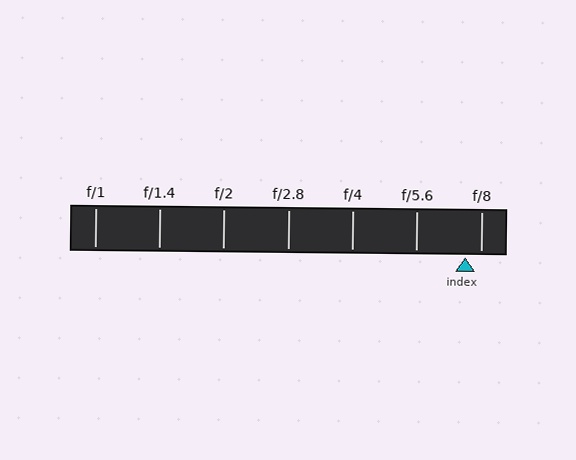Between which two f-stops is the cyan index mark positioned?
The index mark is between f/5.6 and f/8.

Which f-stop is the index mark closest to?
The index mark is closest to f/8.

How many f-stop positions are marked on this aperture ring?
There are 7 f-stop positions marked.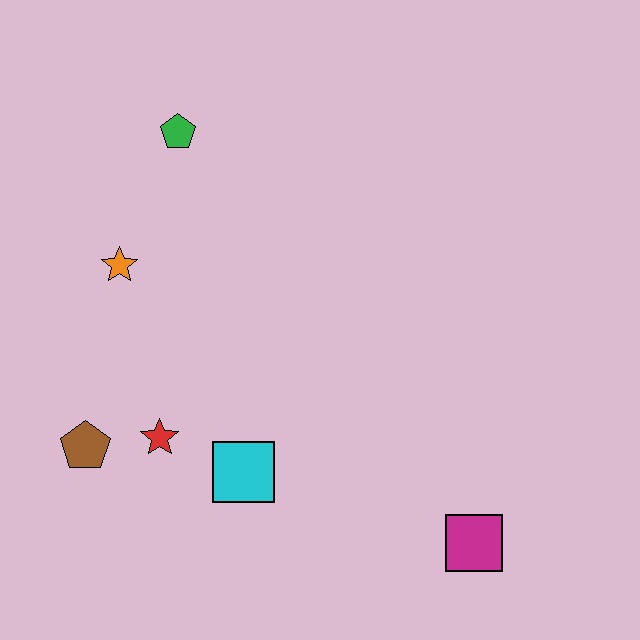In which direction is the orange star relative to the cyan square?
The orange star is above the cyan square.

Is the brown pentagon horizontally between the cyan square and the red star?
No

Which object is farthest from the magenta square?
The green pentagon is farthest from the magenta square.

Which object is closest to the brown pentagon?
The red star is closest to the brown pentagon.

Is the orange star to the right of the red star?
No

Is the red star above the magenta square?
Yes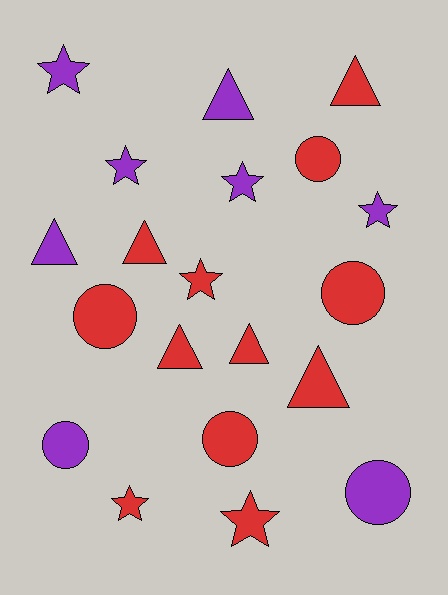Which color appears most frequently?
Red, with 12 objects.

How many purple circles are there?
There are 2 purple circles.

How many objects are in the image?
There are 20 objects.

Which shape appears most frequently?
Star, with 7 objects.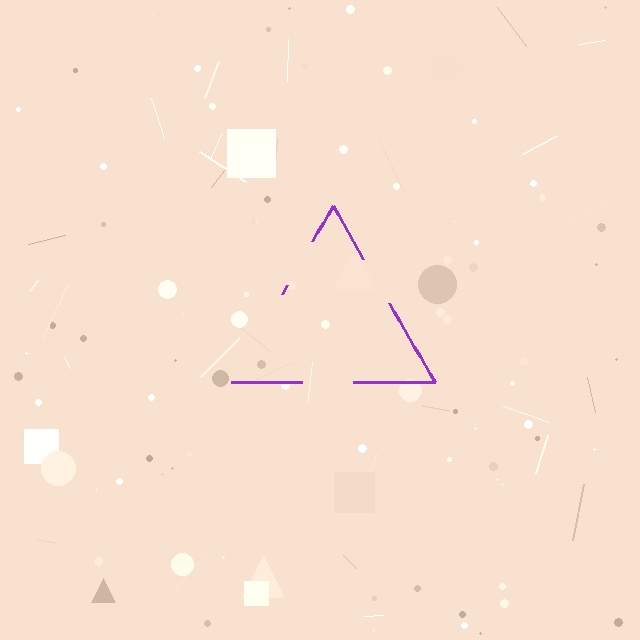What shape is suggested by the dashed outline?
The dashed outline suggests a triangle.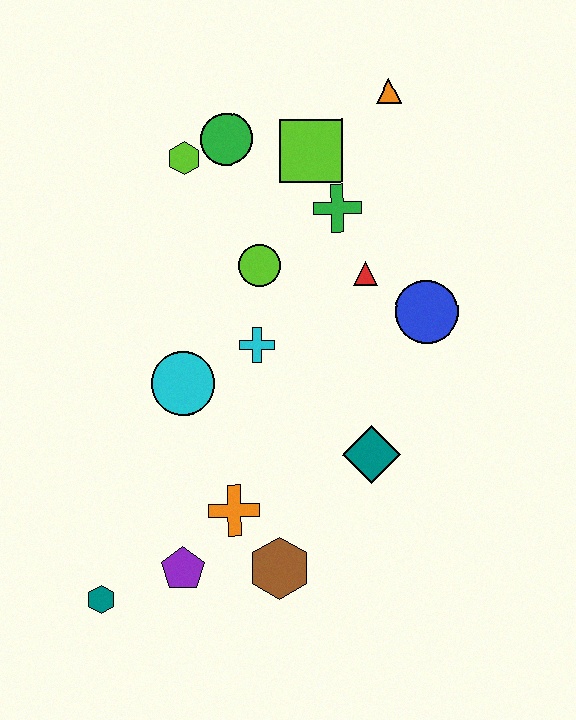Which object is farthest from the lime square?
The teal hexagon is farthest from the lime square.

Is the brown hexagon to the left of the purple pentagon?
No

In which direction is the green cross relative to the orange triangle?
The green cross is below the orange triangle.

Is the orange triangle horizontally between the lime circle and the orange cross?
No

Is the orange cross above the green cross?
No